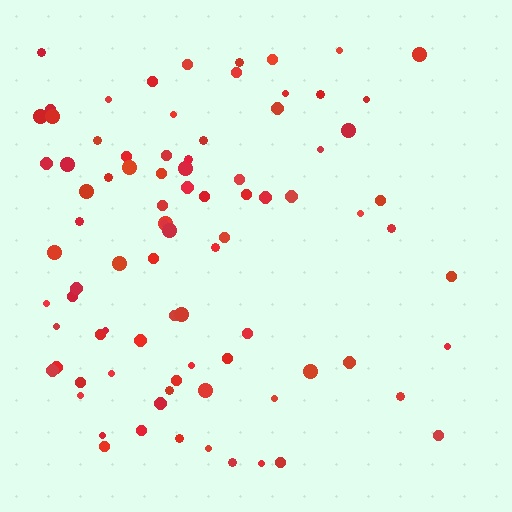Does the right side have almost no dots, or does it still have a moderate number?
Still a moderate number, just noticeably fewer than the left.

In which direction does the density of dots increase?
From right to left, with the left side densest.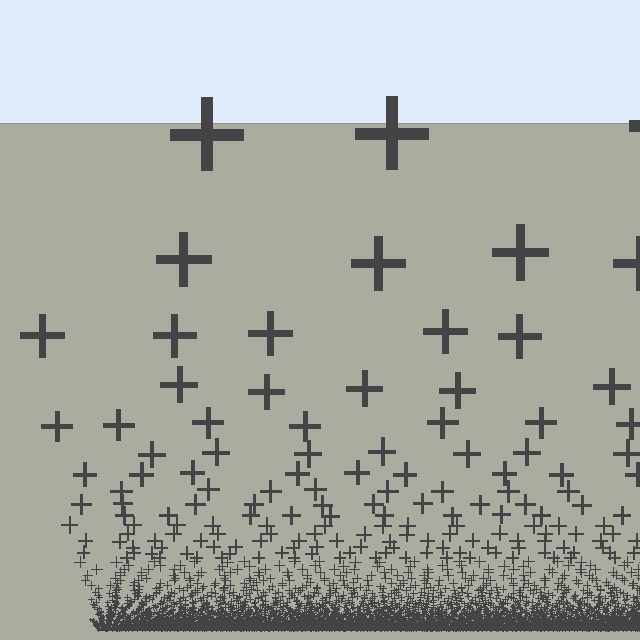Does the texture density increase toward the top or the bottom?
Density increases toward the bottom.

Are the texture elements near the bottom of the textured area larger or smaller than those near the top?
Smaller. The gradient is inverted — elements near the bottom are smaller and denser.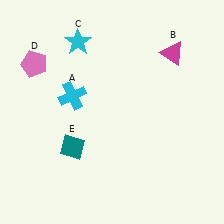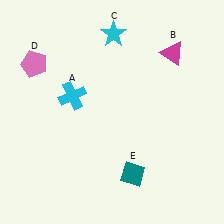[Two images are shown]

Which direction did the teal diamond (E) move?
The teal diamond (E) moved right.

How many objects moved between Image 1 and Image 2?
2 objects moved between the two images.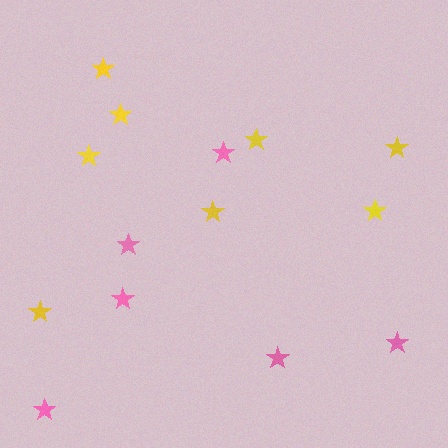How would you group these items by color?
There are 2 groups: one group of yellow stars (8) and one group of pink stars (6).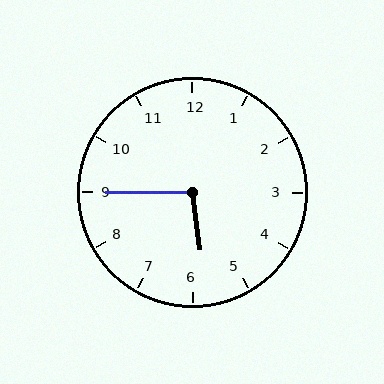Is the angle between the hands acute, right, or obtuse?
It is obtuse.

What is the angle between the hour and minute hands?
Approximately 98 degrees.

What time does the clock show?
5:45.